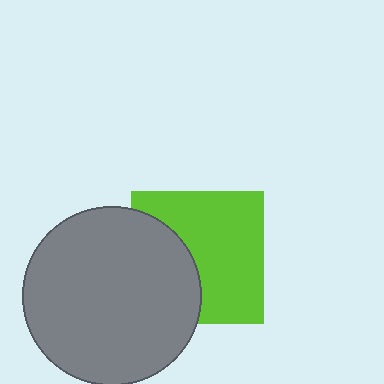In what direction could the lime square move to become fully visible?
The lime square could move right. That would shift it out from behind the gray circle entirely.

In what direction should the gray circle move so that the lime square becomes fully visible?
The gray circle should move left. That is the shortest direction to clear the overlap and leave the lime square fully visible.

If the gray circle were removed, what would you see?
You would see the complete lime square.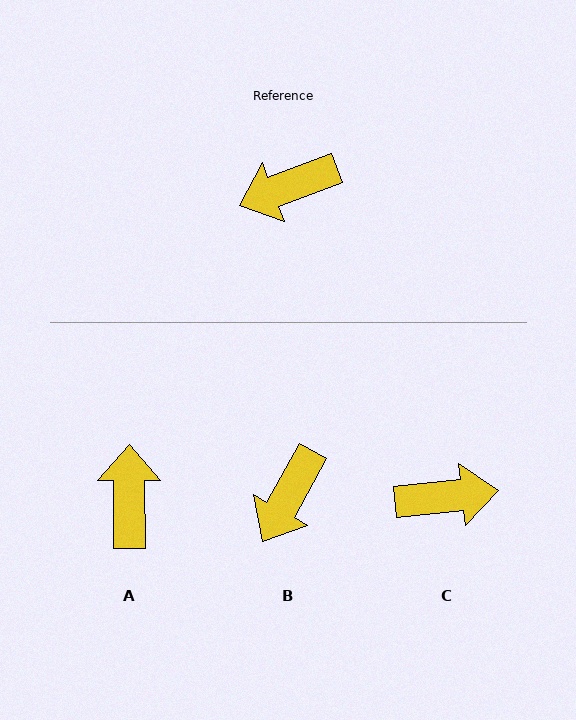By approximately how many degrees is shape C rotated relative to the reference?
Approximately 165 degrees counter-clockwise.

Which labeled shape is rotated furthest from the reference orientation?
C, about 165 degrees away.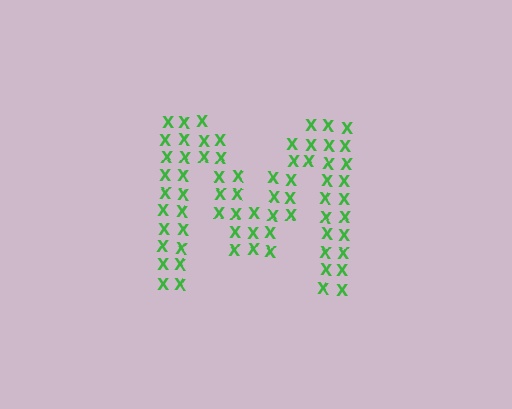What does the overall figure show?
The overall figure shows the letter M.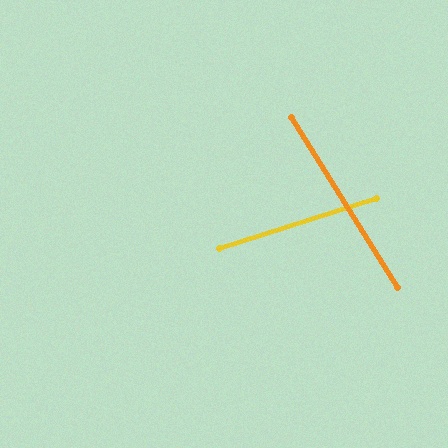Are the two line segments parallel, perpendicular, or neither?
Neither parallel nor perpendicular — they differ by about 76°.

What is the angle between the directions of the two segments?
Approximately 76 degrees.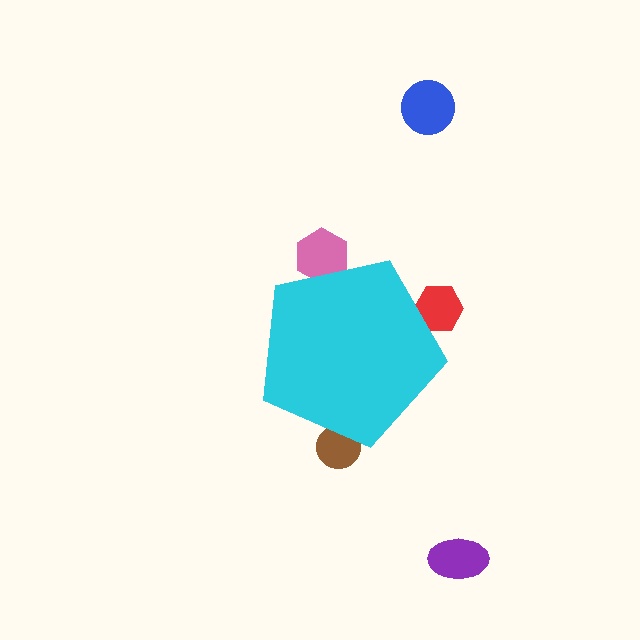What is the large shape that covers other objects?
A cyan pentagon.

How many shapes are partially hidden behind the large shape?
3 shapes are partially hidden.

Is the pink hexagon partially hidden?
Yes, the pink hexagon is partially hidden behind the cyan pentagon.